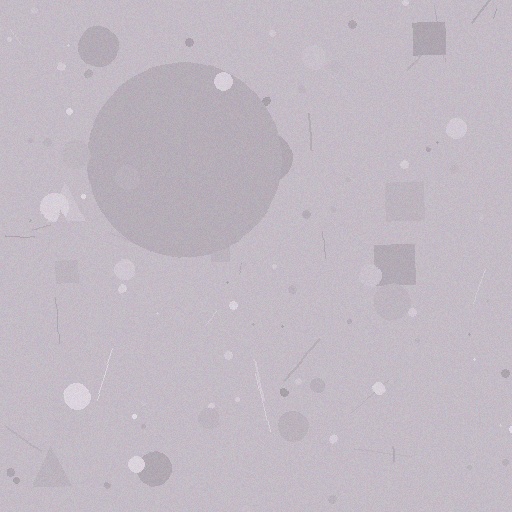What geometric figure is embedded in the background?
A circle is embedded in the background.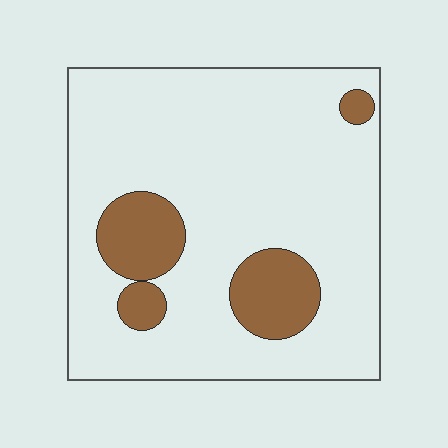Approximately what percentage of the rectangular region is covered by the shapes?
Approximately 15%.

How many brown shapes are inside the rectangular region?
4.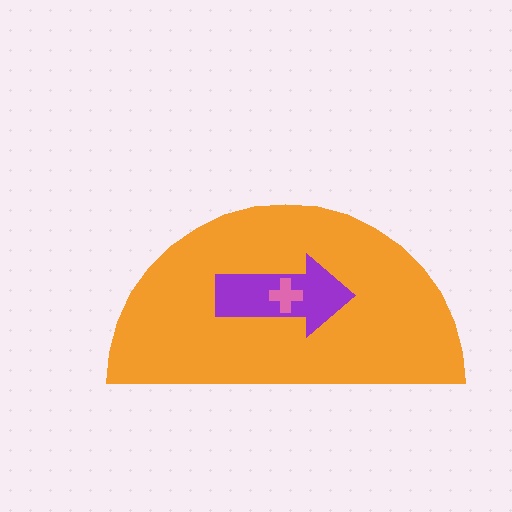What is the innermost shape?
The pink cross.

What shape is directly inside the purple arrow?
The pink cross.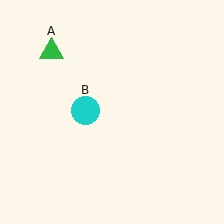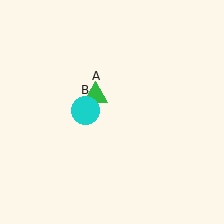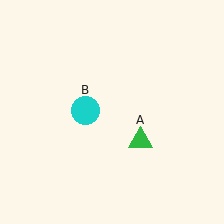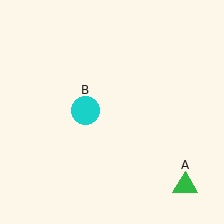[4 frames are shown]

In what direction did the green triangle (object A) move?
The green triangle (object A) moved down and to the right.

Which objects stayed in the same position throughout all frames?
Cyan circle (object B) remained stationary.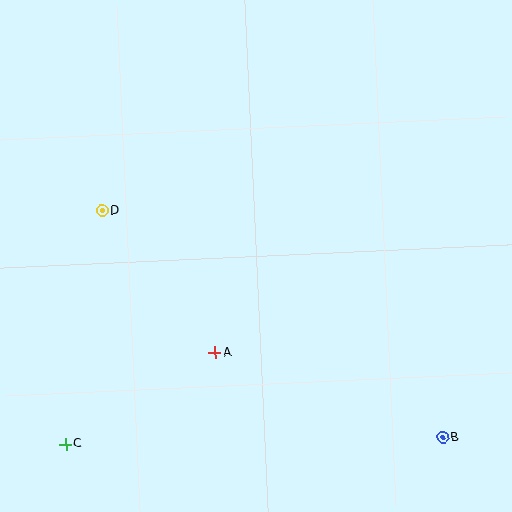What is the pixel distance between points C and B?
The distance between C and B is 377 pixels.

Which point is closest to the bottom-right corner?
Point B is closest to the bottom-right corner.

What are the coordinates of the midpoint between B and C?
The midpoint between B and C is at (254, 441).